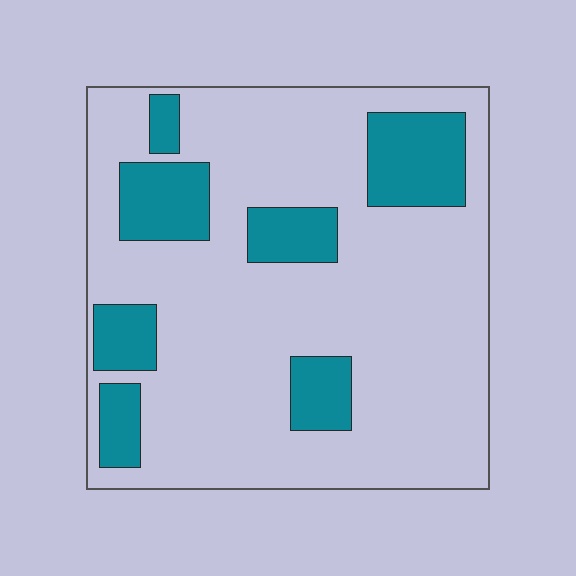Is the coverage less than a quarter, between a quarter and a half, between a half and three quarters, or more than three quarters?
Less than a quarter.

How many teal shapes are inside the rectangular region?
7.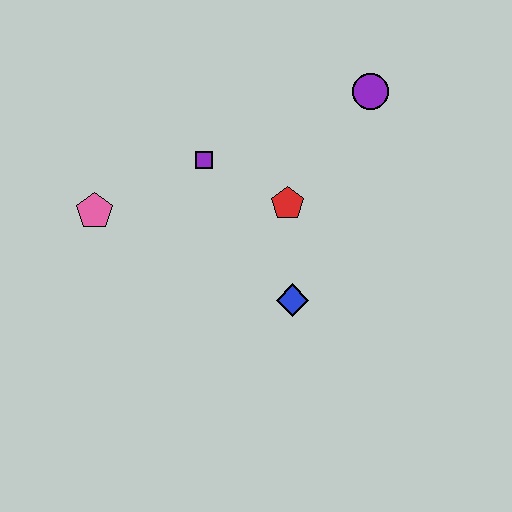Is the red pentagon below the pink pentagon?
No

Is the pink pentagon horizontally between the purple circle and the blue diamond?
No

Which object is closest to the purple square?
The red pentagon is closest to the purple square.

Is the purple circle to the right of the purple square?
Yes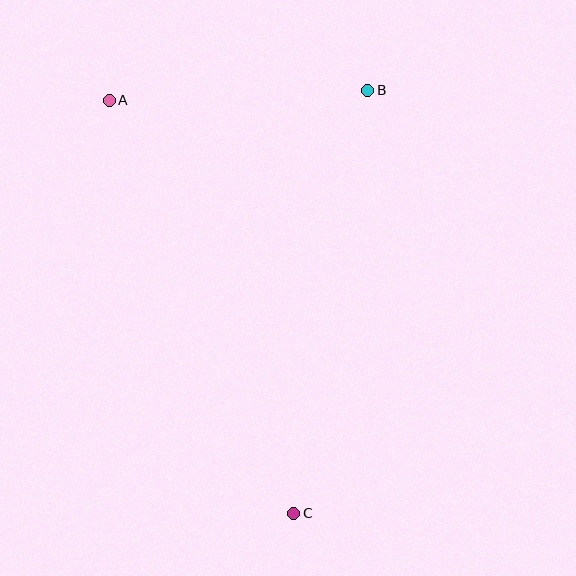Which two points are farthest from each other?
Points A and C are farthest from each other.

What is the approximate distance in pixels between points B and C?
The distance between B and C is approximately 430 pixels.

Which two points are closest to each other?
Points A and B are closest to each other.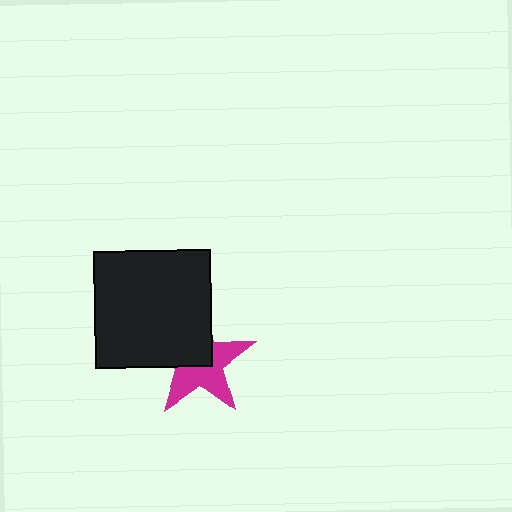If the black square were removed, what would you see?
You would see the complete magenta star.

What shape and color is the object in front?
The object in front is a black square.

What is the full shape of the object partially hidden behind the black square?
The partially hidden object is a magenta star.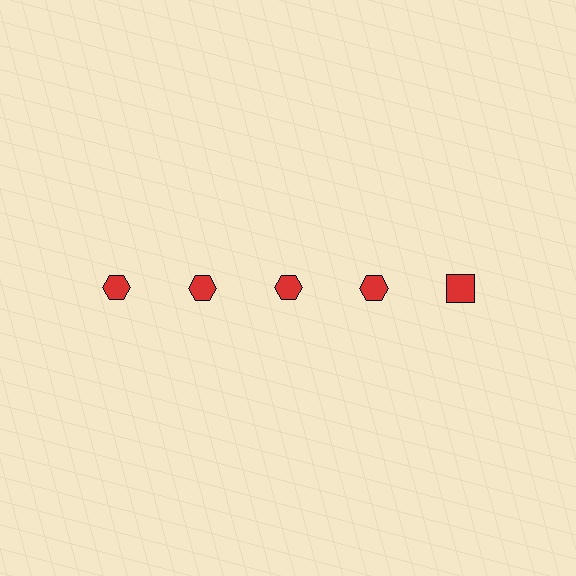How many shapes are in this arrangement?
There are 5 shapes arranged in a grid pattern.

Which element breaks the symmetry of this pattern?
The red square in the top row, rightmost column breaks the symmetry. All other shapes are red hexagons.